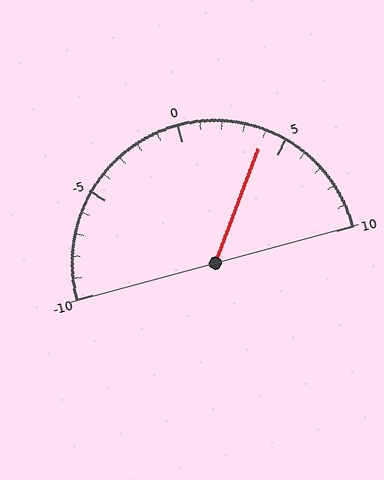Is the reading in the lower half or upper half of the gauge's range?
The reading is in the upper half of the range (-10 to 10).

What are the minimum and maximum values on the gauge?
The gauge ranges from -10 to 10.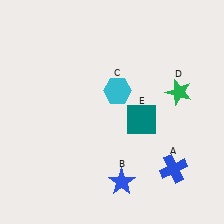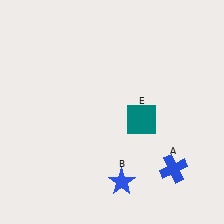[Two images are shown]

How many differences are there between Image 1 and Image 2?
There are 2 differences between the two images.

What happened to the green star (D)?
The green star (D) was removed in Image 2. It was in the top-right area of Image 1.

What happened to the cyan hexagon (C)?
The cyan hexagon (C) was removed in Image 2. It was in the top-right area of Image 1.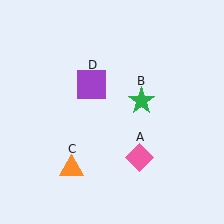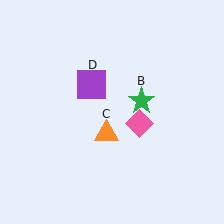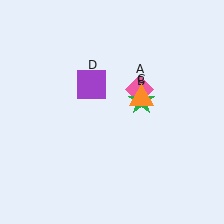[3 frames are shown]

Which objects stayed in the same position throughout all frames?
Green star (object B) and purple square (object D) remained stationary.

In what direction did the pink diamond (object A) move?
The pink diamond (object A) moved up.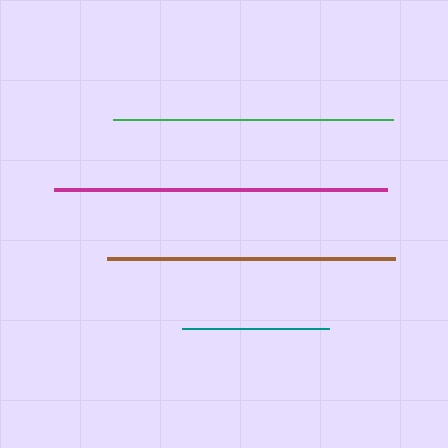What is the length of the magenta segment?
The magenta segment is approximately 333 pixels long.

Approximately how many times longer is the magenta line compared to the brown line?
The magenta line is approximately 1.2 times the length of the brown line.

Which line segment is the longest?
The magenta line is the longest at approximately 333 pixels.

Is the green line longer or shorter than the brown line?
The brown line is longer than the green line.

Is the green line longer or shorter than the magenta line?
The magenta line is longer than the green line.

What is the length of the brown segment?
The brown segment is approximately 287 pixels long.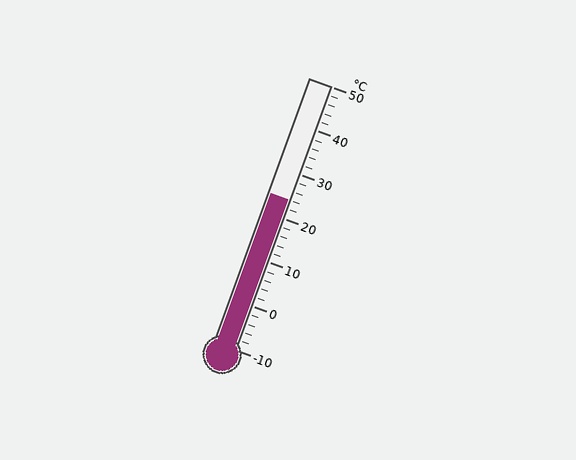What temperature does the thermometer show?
The thermometer shows approximately 24°C.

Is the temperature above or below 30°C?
The temperature is below 30°C.